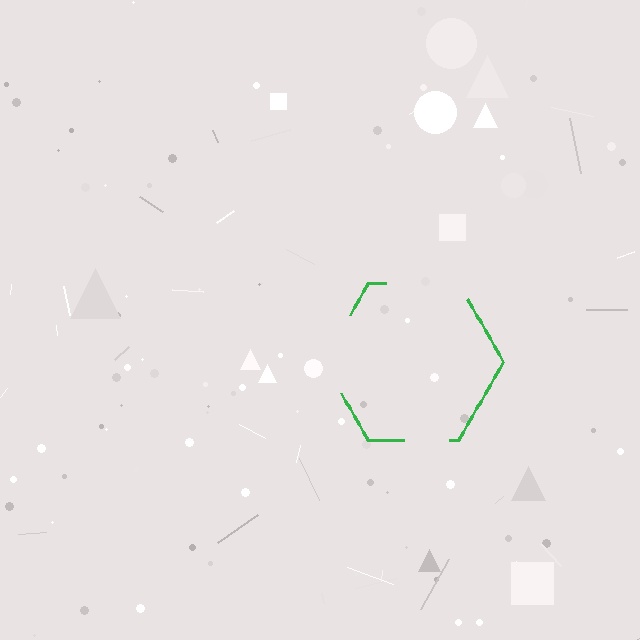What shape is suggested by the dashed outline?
The dashed outline suggests a hexagon.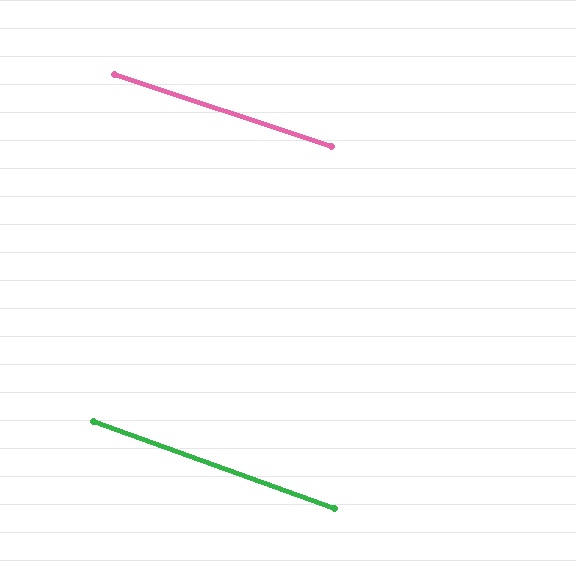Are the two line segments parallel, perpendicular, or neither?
Parallel — their directions differ by only 1.6°.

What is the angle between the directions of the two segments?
Approximately 2 degrees.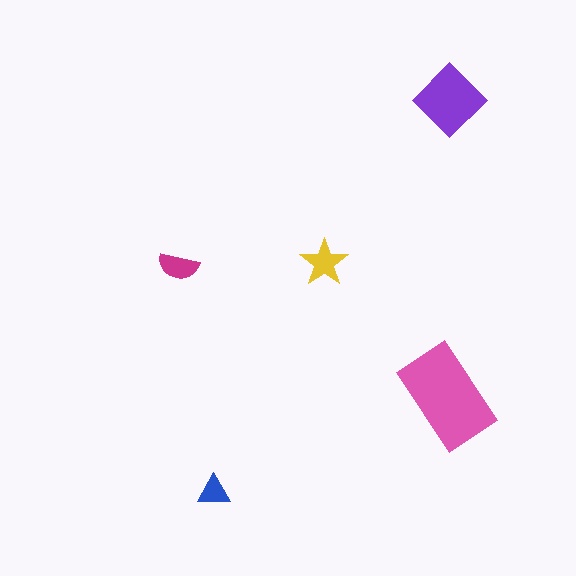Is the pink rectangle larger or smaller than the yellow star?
Larger.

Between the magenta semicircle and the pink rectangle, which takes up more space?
The pink rectangle.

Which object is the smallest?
The blue triangle.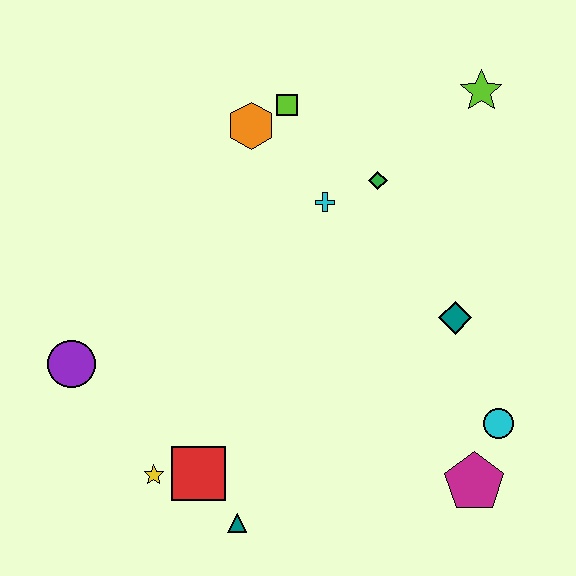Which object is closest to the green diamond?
The cyan cross is closest to the green diamond.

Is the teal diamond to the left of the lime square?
No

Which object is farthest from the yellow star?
The lime star is farthest from the yellow star.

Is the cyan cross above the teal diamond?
Yes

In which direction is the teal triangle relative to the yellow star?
The teal triangle is to the right of the yellow star.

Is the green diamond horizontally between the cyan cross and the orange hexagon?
No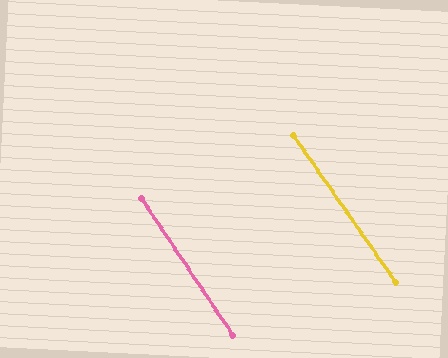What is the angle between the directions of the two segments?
Approximately 1 degree.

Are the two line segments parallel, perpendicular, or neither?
Parallel — their directions differ by only 0.8°.